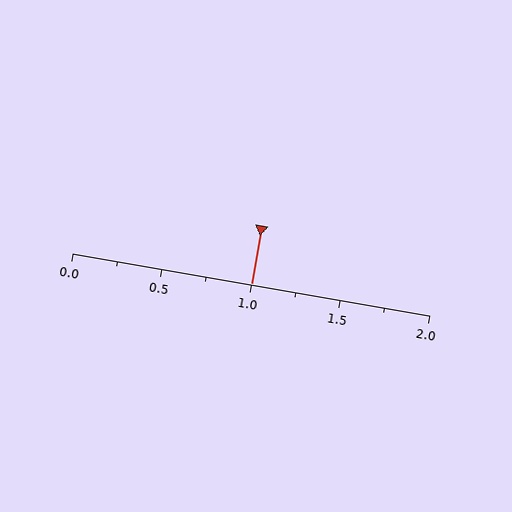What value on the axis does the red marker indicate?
The marker indicates approximately 1.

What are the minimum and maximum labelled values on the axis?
The axis runs from 0.0 to 2.0.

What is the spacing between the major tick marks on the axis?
The major ticks are spaced 0.5 apart.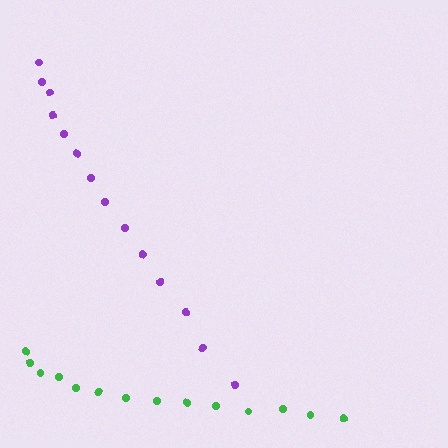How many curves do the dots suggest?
There are 2 distinct paths.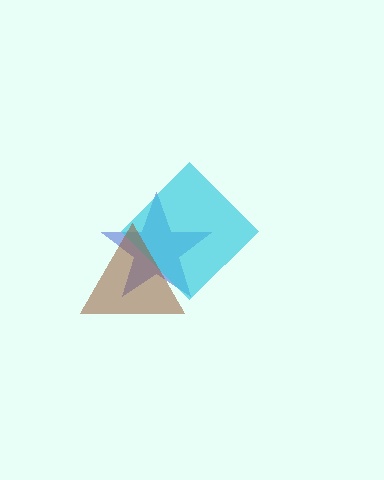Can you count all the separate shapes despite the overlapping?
Yes, there are 3 separate shapes.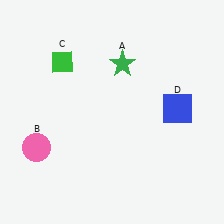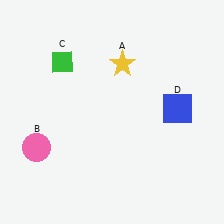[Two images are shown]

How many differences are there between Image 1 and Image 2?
There is 1 difference between the two images.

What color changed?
The star (A) changed from green in Image 1 to yellow in Image 2.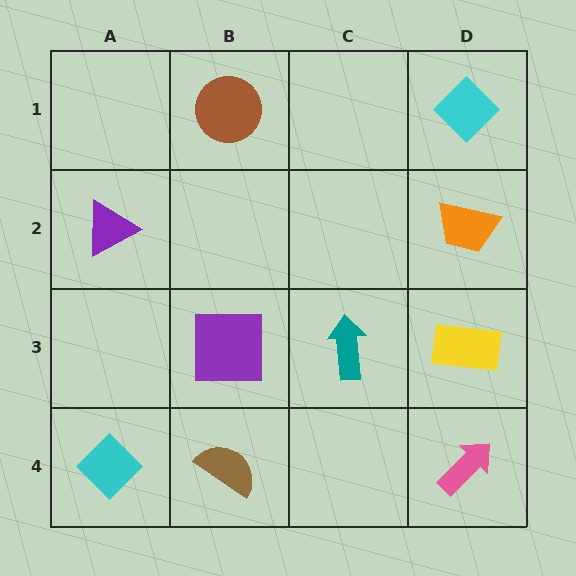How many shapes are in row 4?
3 shapes.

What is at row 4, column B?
A brown semicircle.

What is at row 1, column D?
A cyan diamond.